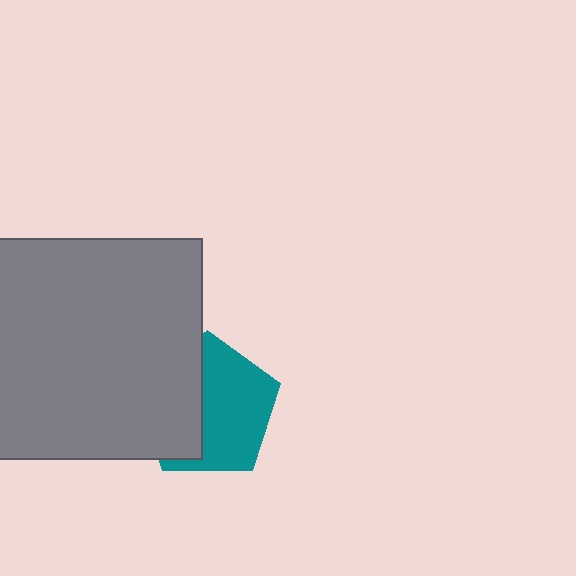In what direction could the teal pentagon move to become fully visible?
The teal pentagon could move right. That would shift it out from behind the gray square entirely.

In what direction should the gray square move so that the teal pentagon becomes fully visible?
The gray square should move left. That is the shortest direction to clear the overlap and leave the teal pentagon fully visible.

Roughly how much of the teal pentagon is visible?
About half of it is visible (roughly 57%).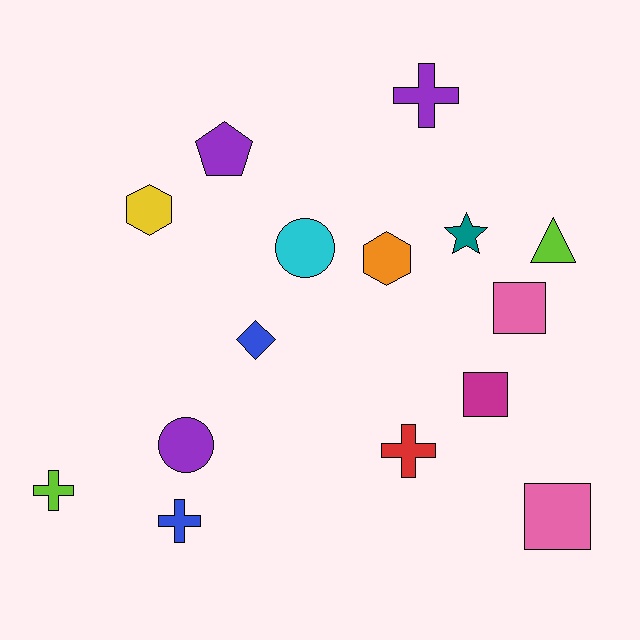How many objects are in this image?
There are 15 objects.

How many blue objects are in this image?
There are 2 blue objects.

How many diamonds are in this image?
There is 1 diamond.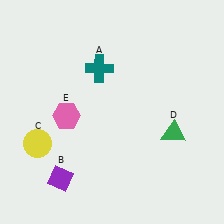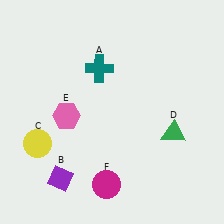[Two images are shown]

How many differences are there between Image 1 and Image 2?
There is 1 difference between the two images.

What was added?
A magenta circle (F) was added in Image 2.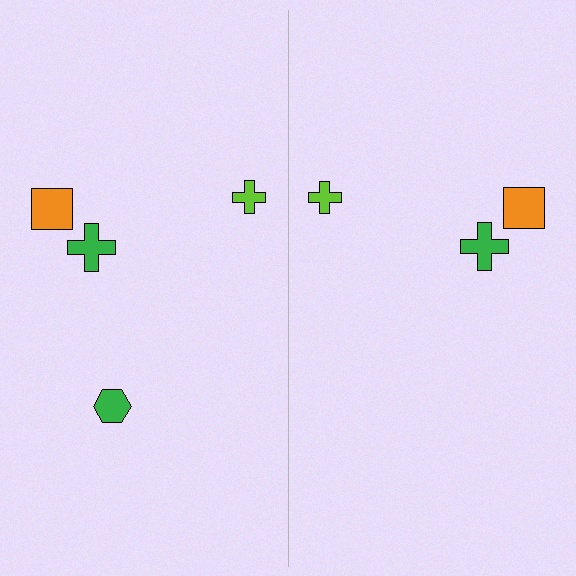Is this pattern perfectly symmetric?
No, the pattern is not perfectly symmetric. A green hexagon is missing from the right side.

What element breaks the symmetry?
A green hexagon is missing from the right side.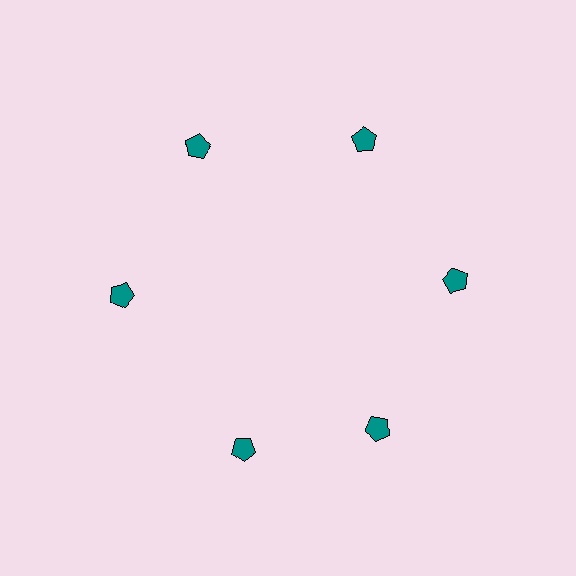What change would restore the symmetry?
The symmetry would be restored by rotating it back into even spacing with its neighbors so that all 6 pentagons sit at equal angles and equal distance from the center.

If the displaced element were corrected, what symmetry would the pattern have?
It would have 6-fold rotational symmetry — the pattern would map onto itself every 60 degrees.